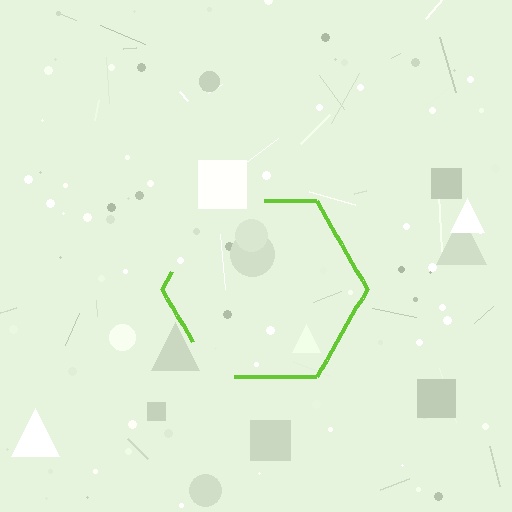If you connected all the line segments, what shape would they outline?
They would outline a hexagon.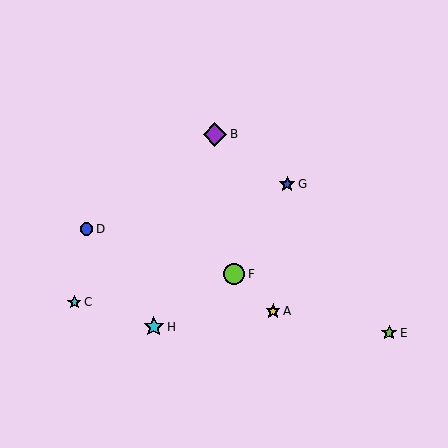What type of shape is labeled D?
Shape D is a blue circle.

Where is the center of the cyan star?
The center of the cyan star is at (154, 327).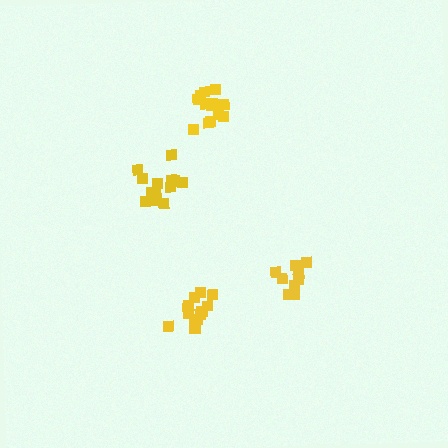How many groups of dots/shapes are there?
There are 4 groups.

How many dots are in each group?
Group 1: 9 dots, Group 2: 14 dots, Group 3: 14 dots, Group 4: 15 dots (52 total).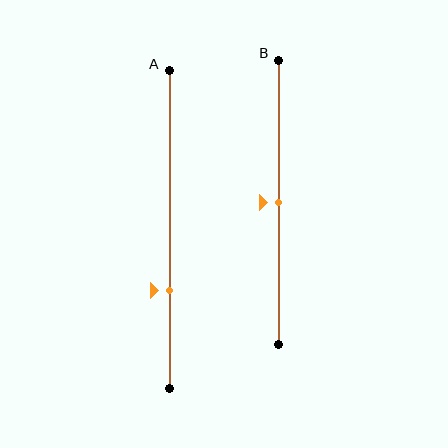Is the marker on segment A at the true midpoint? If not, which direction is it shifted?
No, the marker on segment A is shifted downward by about 19% of the segment length.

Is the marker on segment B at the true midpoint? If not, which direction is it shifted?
Yes, the marker on segment B is at the true midpoint.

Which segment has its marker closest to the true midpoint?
Segment B has its marker closest to the true midpoint.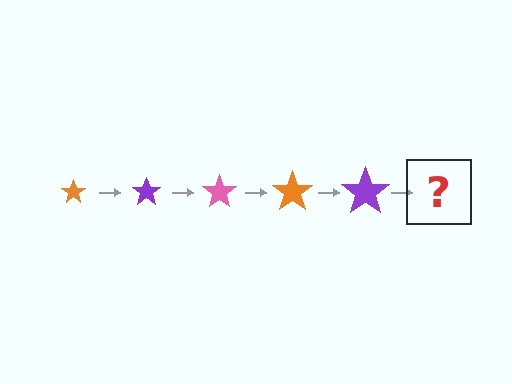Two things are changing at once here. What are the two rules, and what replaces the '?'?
The two rules are that the star grows larger each step and the color cycles through orange, purple, and pink. The '?' should be a pink star, larger than the previous one.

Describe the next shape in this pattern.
It should be a pink star, larger than the previous one.